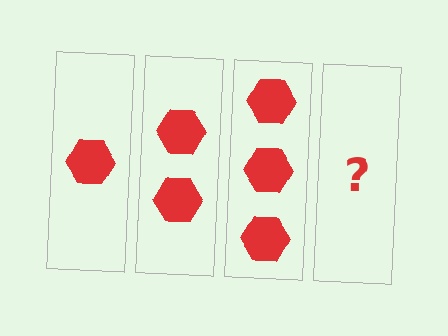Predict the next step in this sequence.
The next step is 4 hexagons.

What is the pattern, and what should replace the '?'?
The pattern is that each step adds one more hexagon. The '?' should be 4 hexagons.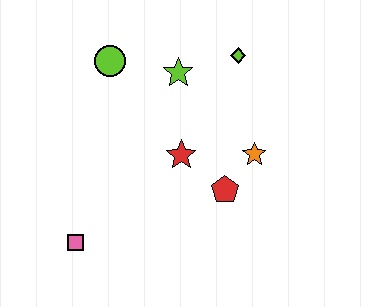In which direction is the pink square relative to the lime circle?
The pink square is below the lime circle.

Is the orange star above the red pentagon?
Yes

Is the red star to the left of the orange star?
Yes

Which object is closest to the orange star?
The red pentagon is closest to the orange star.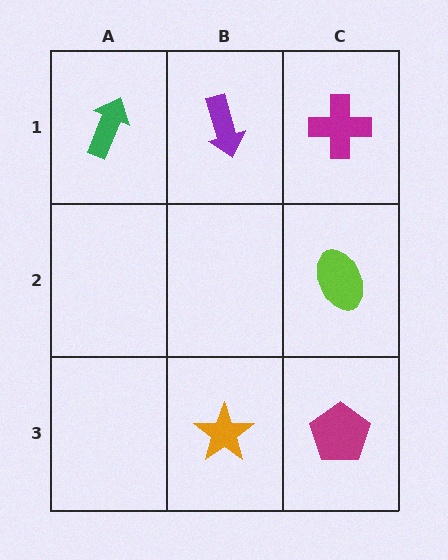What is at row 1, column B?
A purple arrow.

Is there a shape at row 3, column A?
No, that cell is empty.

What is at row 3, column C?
A magenta pentagon.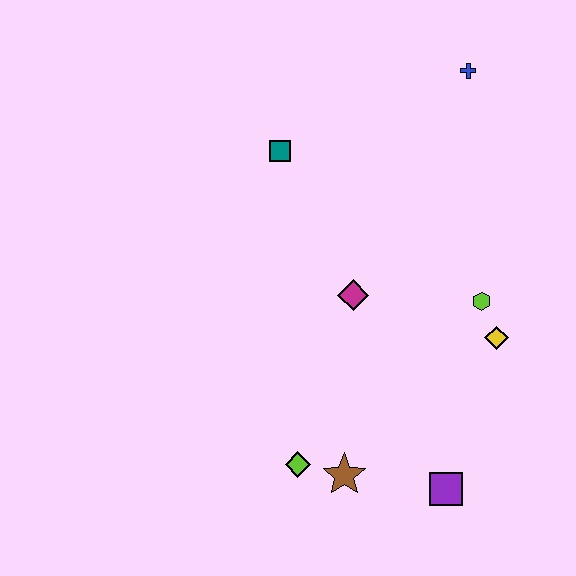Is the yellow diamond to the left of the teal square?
No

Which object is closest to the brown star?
The lime diamond is closest to the brown star.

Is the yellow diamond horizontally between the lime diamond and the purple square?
No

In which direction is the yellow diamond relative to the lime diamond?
The yellow diamond is to the right of the lime diamond.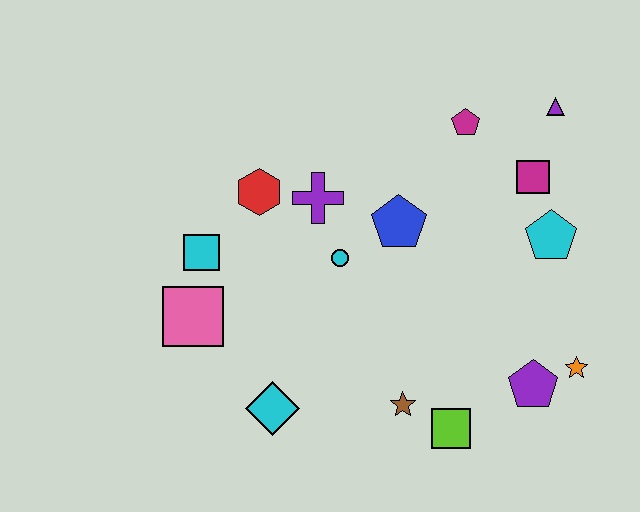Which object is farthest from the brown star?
The purple triangle is farthest from the brown star.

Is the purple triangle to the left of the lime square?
No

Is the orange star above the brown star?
Yes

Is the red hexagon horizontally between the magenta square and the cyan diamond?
No